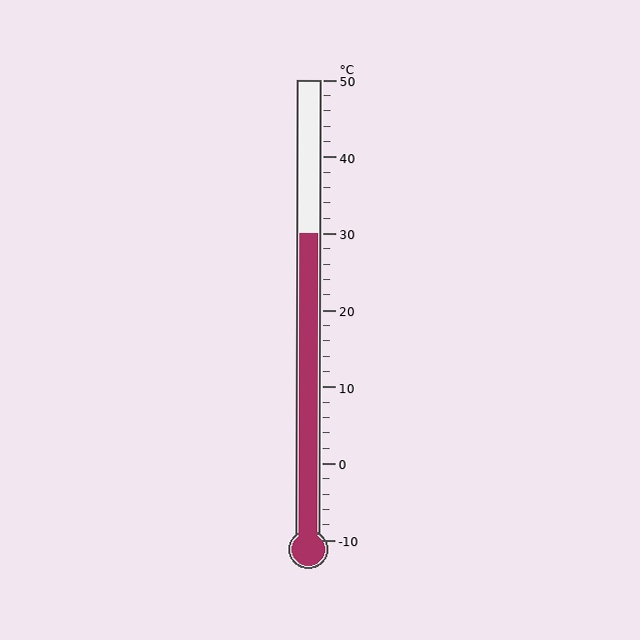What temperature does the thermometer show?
The thermometer shows approximately 30°C.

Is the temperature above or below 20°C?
The temperature is above 20°C.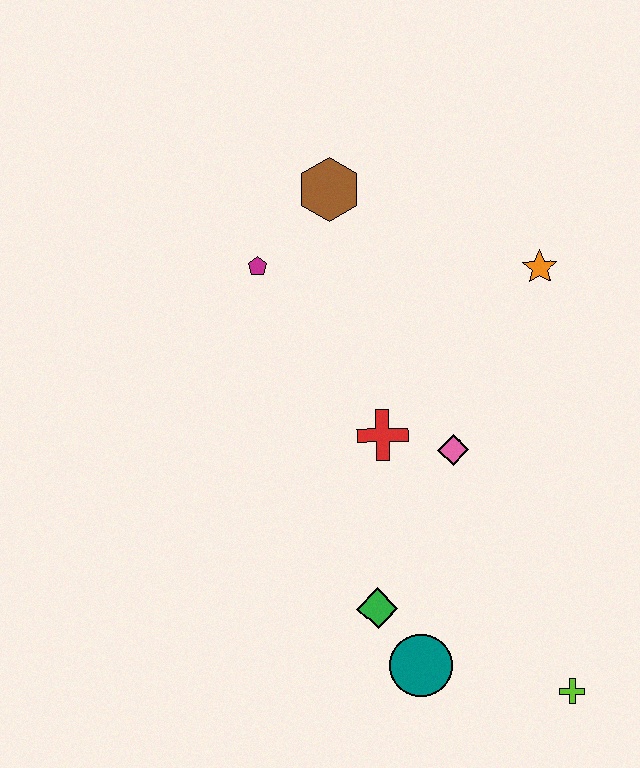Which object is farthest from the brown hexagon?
The lime cross is farthest from the brown hexagon.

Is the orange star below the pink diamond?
No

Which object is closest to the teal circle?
The green diamond is closest to the teal circle.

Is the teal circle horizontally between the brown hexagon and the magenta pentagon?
No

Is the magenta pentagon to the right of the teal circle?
No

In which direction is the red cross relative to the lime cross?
The red cross is above the lime cross.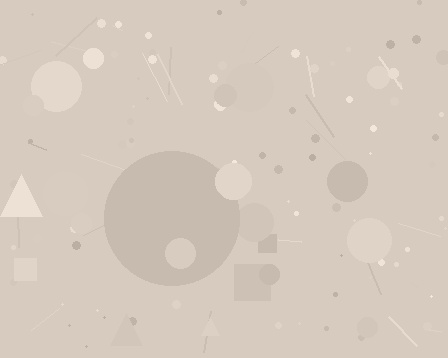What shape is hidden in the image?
A circle is hidden in the image.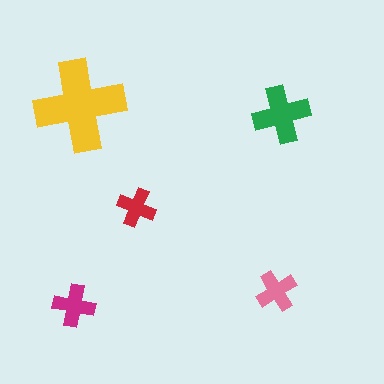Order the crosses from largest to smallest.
the yellow one, the green one, the magenta one, the pink one, the red one.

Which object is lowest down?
The magenta cross is bottommost.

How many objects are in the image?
There are 5 objects in the image.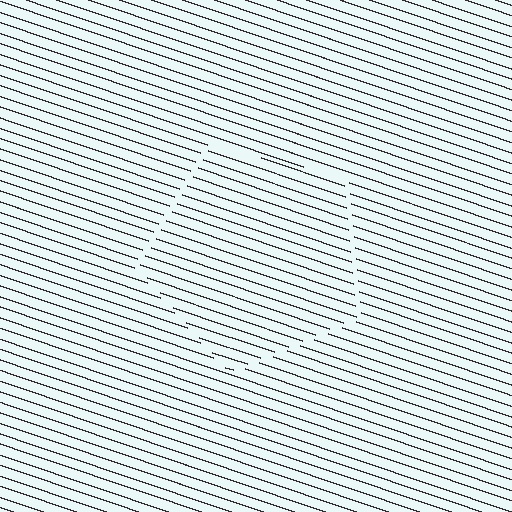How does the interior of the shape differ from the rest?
The interior of the shape contains the same grating, shifted by half a period — the contour is defined by the phase discontinuity where line-ends from the inner and outer gratings abut.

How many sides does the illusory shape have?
5 sides — the line-ends trace a pentagon.